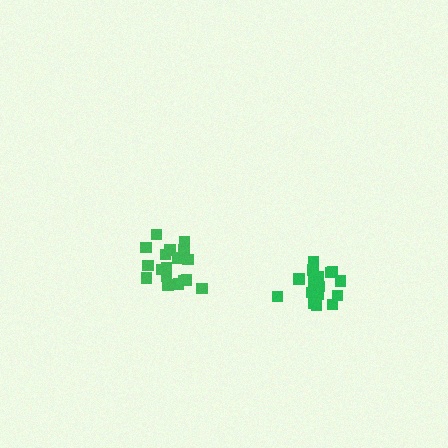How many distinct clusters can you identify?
There are 2 distinct clusters.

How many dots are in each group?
Group 1: 18 dots, Group 2: 18 dots (36 total).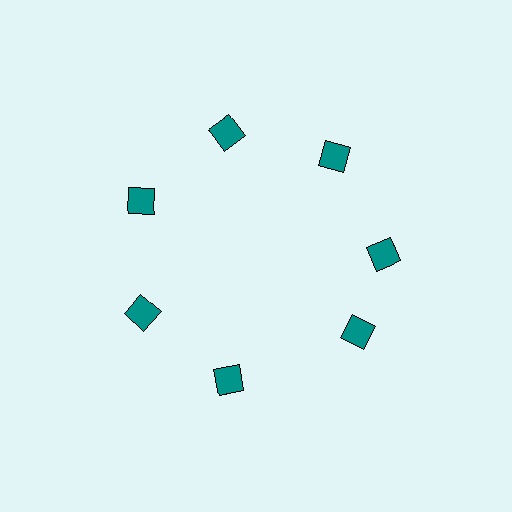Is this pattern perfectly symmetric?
No. The 7 teal diamonds are arranged in a ring, but one element near the 5 o'clock position is rotated out of alignment along the ring, breaking the 7-fold rotational symmetry.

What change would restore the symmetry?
The symmetry would be restored by rotating it back into even spacing with its neighbors so that all 7 diamonds sit at equal angles and equal distance from the center.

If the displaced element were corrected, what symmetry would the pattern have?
It would have 7-fold rotational symmetry — the pattern would map onto itself every 51 degrees.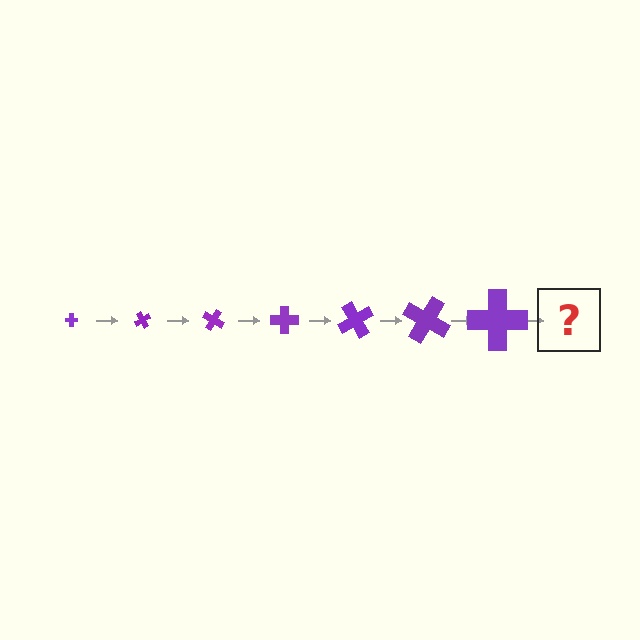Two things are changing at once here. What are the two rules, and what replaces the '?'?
The two rules are that the cross grows larger each step and it rotates 60 degrees each step. The '?' should be a cross, larger than the previous one and rotated 420 degrees from the start.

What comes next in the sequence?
The next element should be a cross, larger than the previous one and rotated 420 degrees from the start.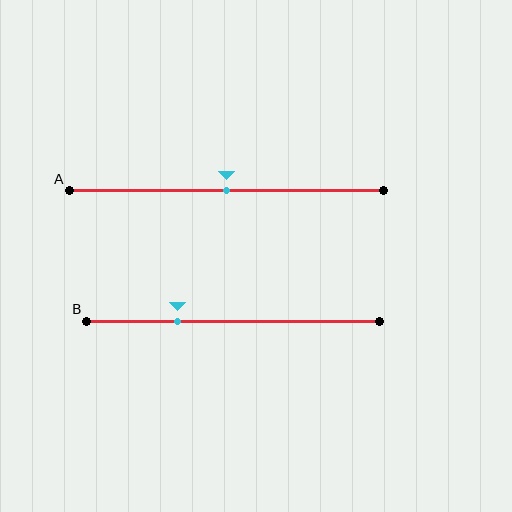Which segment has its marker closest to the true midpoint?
Segment A has its marker closest to the true midpoint.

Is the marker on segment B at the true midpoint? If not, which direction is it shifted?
No, the marker on segment B is shifted to the left by about 19% of the segment length.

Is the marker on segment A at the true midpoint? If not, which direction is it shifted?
Yes, the marker on segment A is at the true midpoint.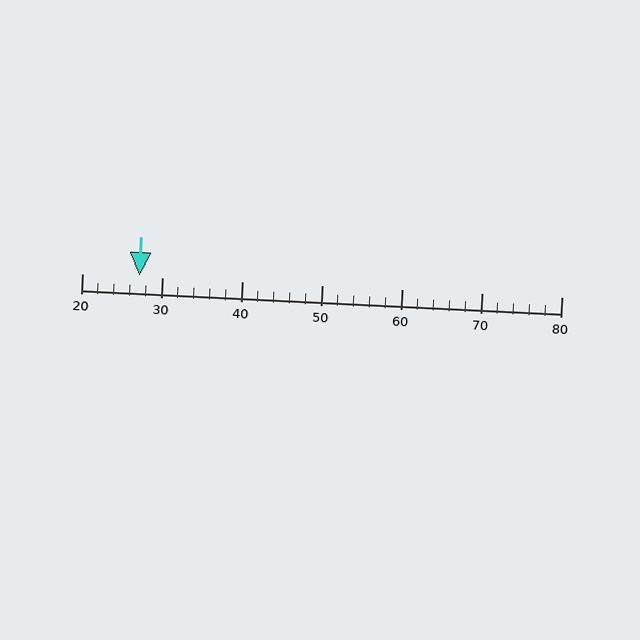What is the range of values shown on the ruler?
The ruler shows values from 20 to 80.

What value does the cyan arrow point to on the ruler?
The cyan arrow points to approximately 27.